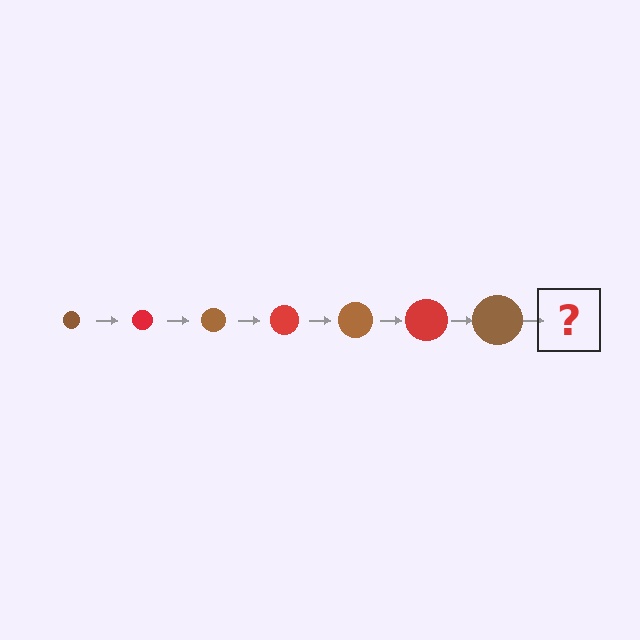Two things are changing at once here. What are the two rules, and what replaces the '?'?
The two rules are that the circle grows larger each step and the color cycles through brown and red. The '?' should be a red circle, larger than the previous one.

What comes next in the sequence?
The next element should be a red circle, larger than the previous one.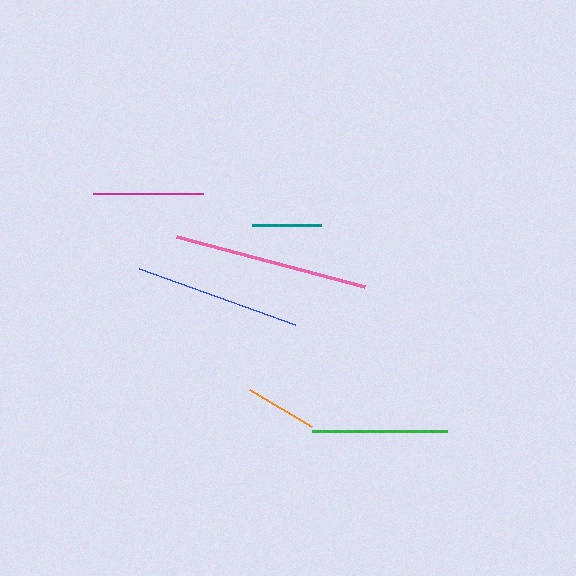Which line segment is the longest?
The pink line is the longest at approximately 195 pixels.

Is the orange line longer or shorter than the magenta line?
The magenta line is longer than the orange line.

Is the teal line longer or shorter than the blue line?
The blue line is longer than the teal line.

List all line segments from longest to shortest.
From longest to shortest: pink, blue, green, magenta, orange, teal.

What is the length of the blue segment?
The blue segment is approximately 166 pixels long.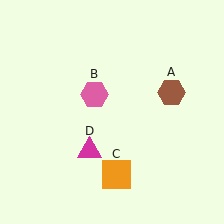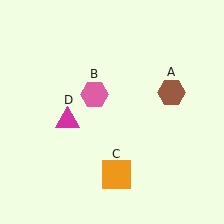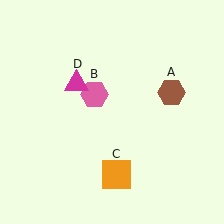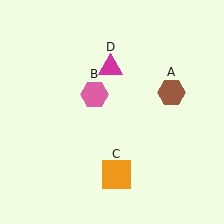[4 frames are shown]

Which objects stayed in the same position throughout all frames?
Brown hexagon (object A) and pink hexagon (object B) and orange square (object C) remained stationary.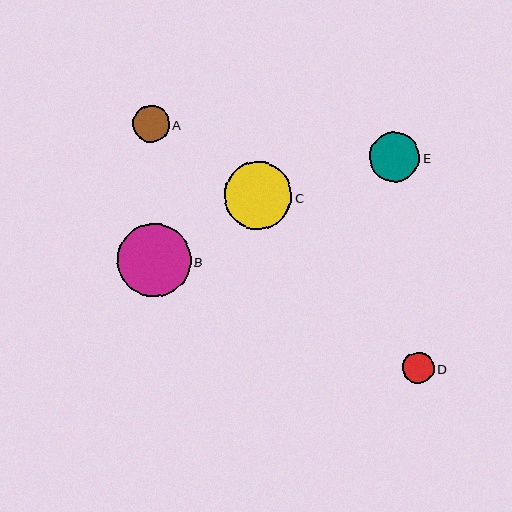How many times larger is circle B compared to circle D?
Circle B is approximately 2.3 times the size of circle D.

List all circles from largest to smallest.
From largest to smallest: B, C, E, A, D.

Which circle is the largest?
Circle B is the largest with a size of approximately 73 pixels.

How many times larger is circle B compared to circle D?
Circle B is approximately 2.3 times the size of circle D.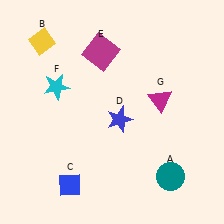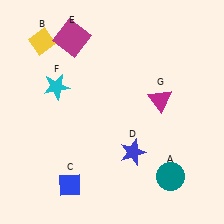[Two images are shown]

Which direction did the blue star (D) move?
The blue star (D) moved down.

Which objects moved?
The objects that moved are: the blue star (D), the magenta square (E).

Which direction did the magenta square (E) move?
The magenta square (E) moved left.